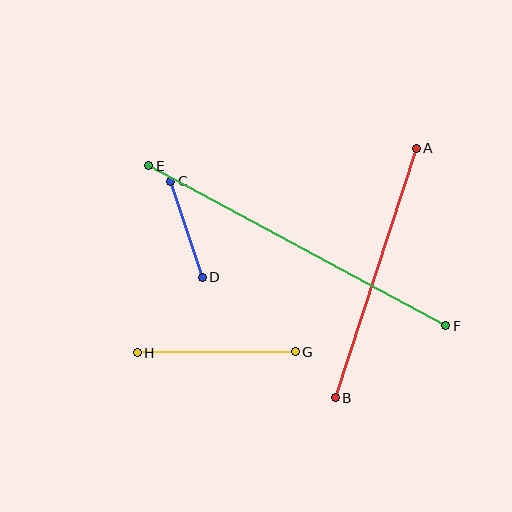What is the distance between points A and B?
The distance is approximately 262 pixels.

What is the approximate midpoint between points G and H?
The midpoint is at approximately (216, 352) pixels.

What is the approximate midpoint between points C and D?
The midpoint is at approximately (187, 229) pixels.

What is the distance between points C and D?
The distance is approximately 101 pixels.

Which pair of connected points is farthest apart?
Points E and F are farthest apart.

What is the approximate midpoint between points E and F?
The midpoint is at approximately (297, 246) pixels.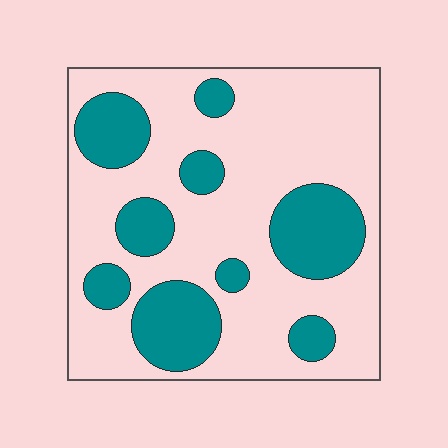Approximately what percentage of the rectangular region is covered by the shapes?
Approximately 30%.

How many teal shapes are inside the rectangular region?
9.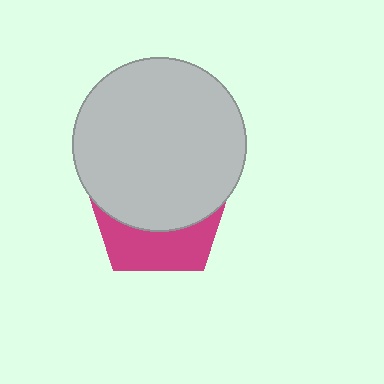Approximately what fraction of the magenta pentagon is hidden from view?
Roughly 64% of the magenta pentagon is hidden behind the light gray circle.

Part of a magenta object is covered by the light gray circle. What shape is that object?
It is a pentagon.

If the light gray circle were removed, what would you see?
You would see the complete magenta pentagon.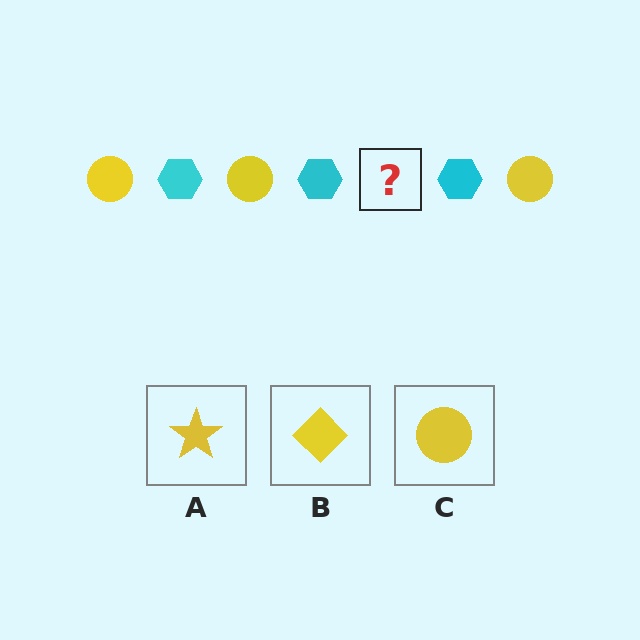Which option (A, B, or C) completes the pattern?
C.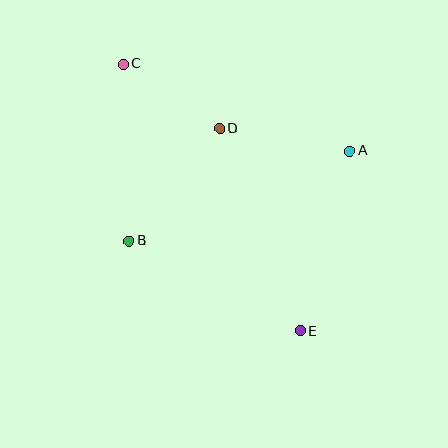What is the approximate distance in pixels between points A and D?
The distance between A and D is approximately 132 pixels.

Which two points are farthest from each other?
Points C and E are farthest from each other.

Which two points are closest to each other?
Points C and D are closest to each other.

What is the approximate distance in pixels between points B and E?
The distance between B and E is approximately 193 pixels.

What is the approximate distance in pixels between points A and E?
The distance between A and E is approximately 187 pixels.